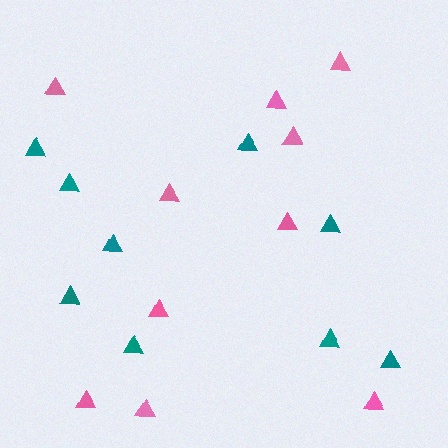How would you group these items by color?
There are 2 groups: one group of teal triangles (9) and one group of pink triangles (10).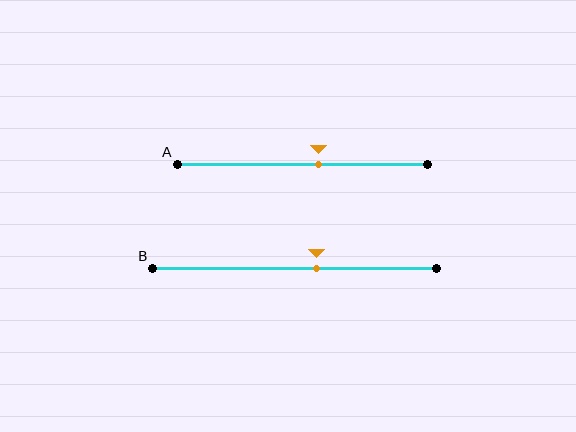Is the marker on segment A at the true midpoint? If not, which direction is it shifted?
No, the marker on segment A is shifted to the right by about 6% of the segment length.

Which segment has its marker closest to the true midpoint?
Segment A has its marker closest to the true midpoint.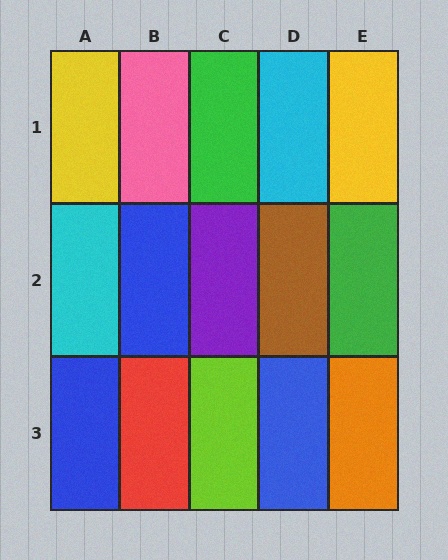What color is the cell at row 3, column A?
Blue.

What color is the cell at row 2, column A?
Cyan.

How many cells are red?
1 cell is red.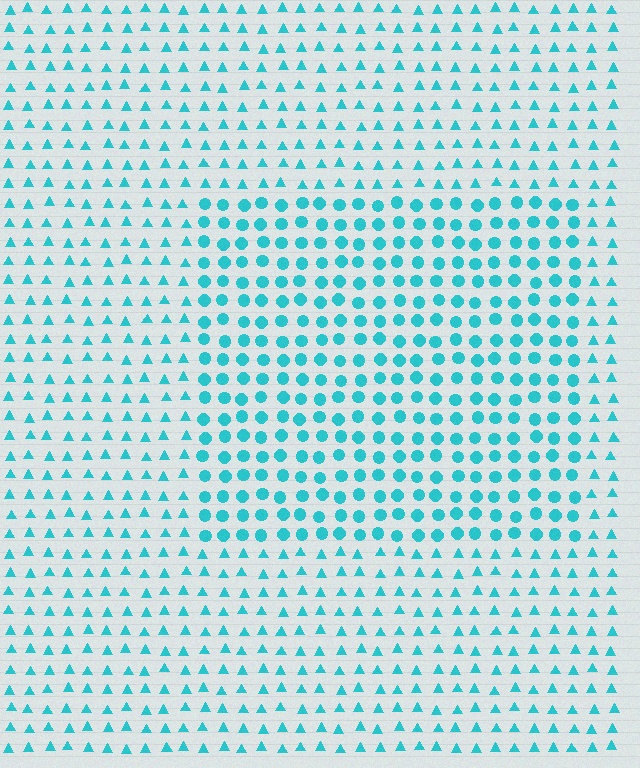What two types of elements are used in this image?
The image uses circles inside the rectangle region and triangles outside it.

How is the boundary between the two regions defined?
The boundary is defined by a change in element shape: circles inside vs. triangles outside. All elements share the same color and spacing.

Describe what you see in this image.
The image is filled with small cyan elements arranged in a uniform grid. A rectangle-shaped region contains circles, while the surrounding area contains triangles. The boundary is defined purely by the change in element shape.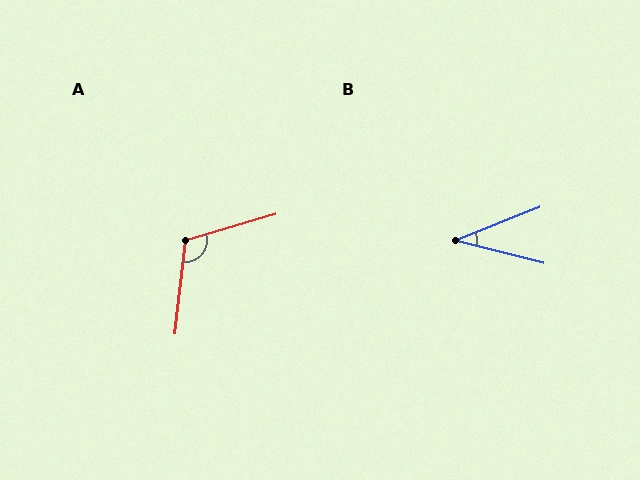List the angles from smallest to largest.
B (36°), A (113°).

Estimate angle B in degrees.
Approximately 36 degrees.